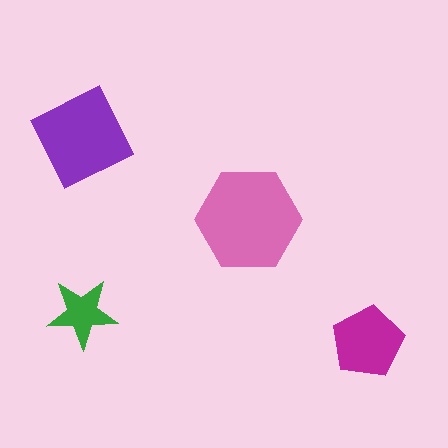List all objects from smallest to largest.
The green star, the magenta pentagon, the purple square, the pink hexagon.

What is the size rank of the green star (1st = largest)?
4th.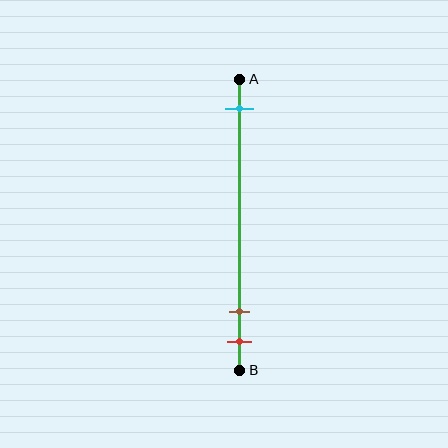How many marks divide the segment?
There are 3 marks dividing the segment.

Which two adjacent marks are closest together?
The brown and red marks are the closest adjacent pair.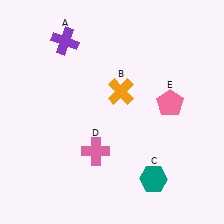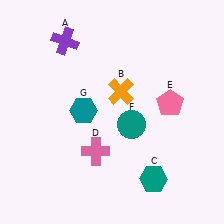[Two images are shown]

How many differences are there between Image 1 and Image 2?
There are 2 differences between the two images.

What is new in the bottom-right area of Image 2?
A teal circle (F) was added in the bottom-right area of Image 2.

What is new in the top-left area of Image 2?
A teal hexagon (G) was added in the top-left area of Image 2.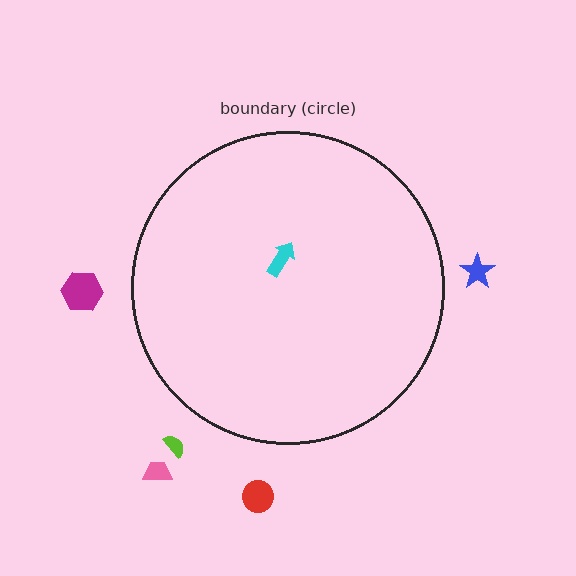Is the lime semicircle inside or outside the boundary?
Outside.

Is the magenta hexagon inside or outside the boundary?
Outside.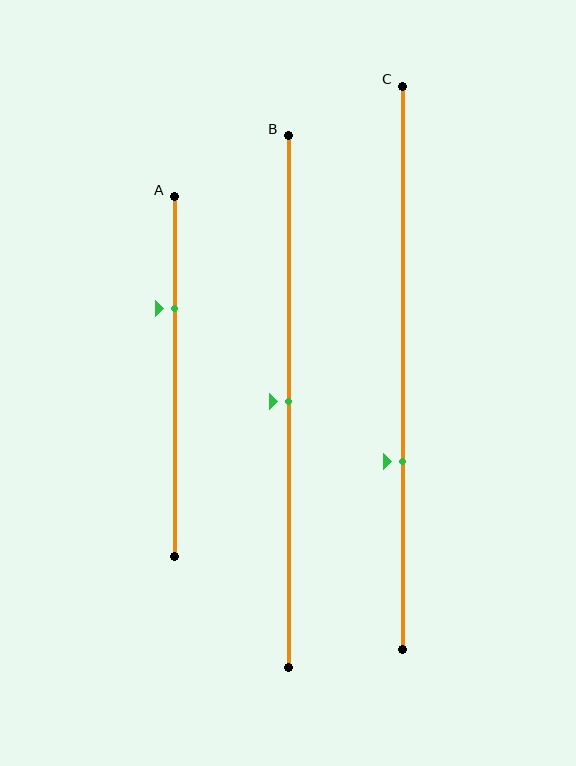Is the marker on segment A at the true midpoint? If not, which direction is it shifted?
No, the marker on segment A is shifted upward by about 19% of the segment length.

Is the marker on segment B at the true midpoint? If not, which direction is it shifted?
Yes, the marker on segment B is at the true midpoint.